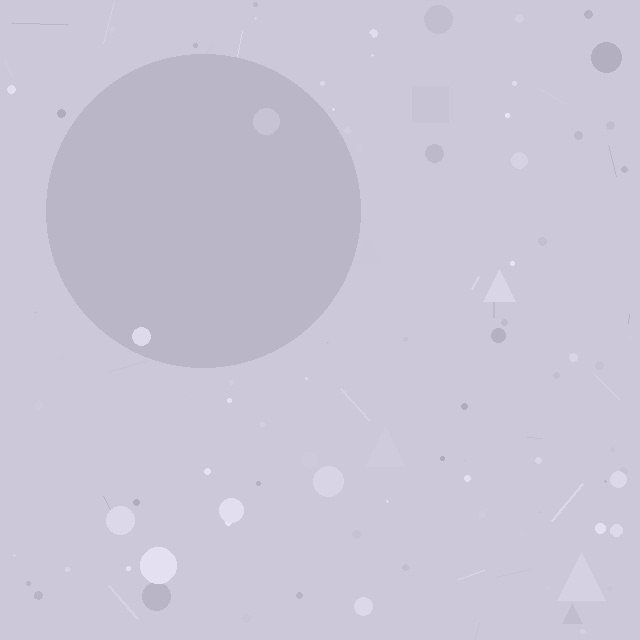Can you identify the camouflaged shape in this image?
The camouflaged shape is a circle.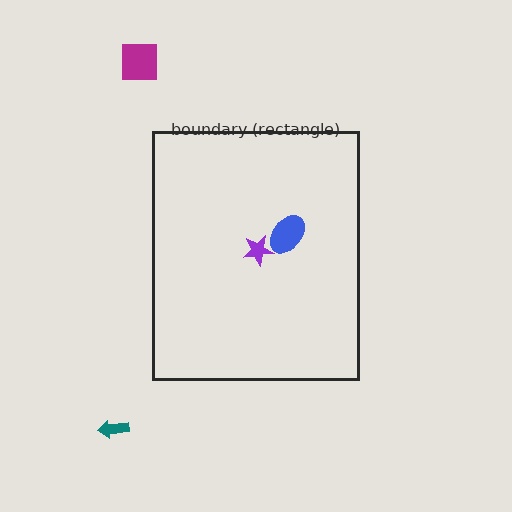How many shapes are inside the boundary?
2 inside, 2 outside.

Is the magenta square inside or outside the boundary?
Outside.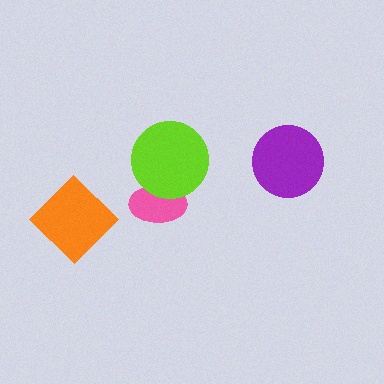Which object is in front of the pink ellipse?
The lime circle is in front of the pink ellipse.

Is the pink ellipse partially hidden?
Yes, it is partially covered by another shape.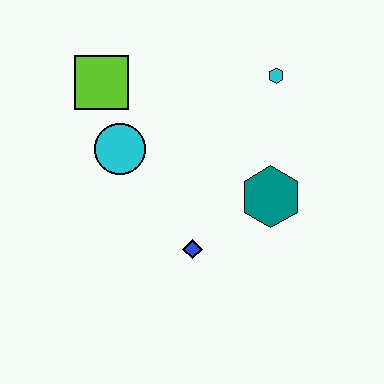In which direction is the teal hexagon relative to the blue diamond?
The teal hexagon is to the right of the blue diamond.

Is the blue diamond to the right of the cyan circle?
Yes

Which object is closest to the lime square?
The cyan circle is closest to the lime square.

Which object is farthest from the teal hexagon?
The lime square is farthest from the teal hexagon.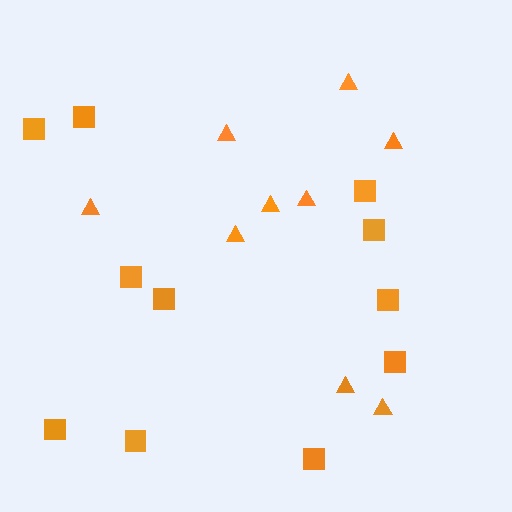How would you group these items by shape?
There are 2 groups: one group of triangles (9) and one group of squares (11).